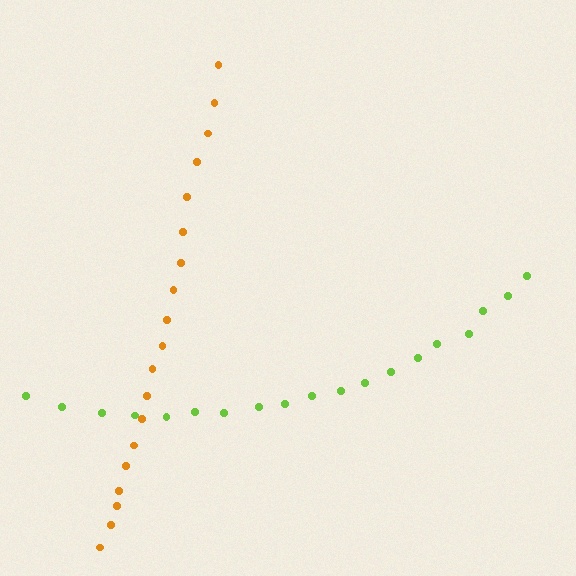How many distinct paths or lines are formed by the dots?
There are 2 distinct paths.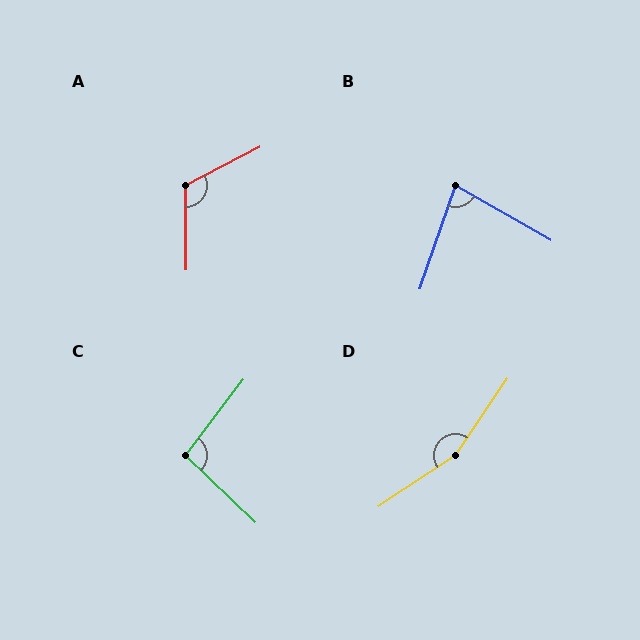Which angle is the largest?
D, at approximately 158 degrees.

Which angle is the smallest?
B, at approximately 79 degrees.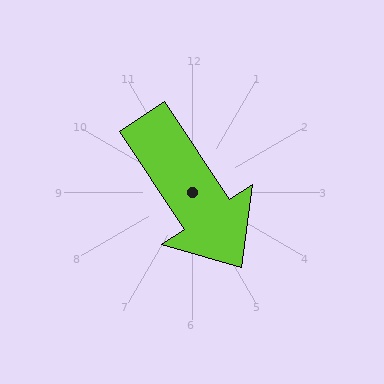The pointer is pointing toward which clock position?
Roughly 5 o'clock.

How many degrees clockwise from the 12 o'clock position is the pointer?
Approximately 147 degrees.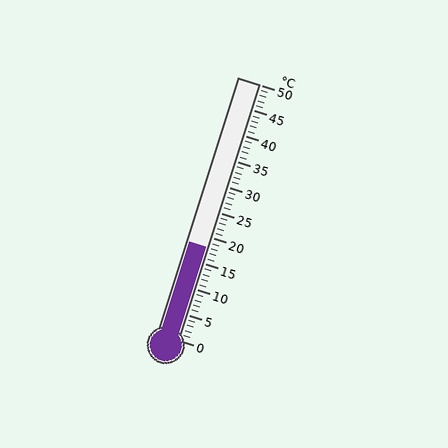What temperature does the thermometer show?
The thermometer shows approximately 18°C.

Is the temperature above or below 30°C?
The temperature is below 30°C.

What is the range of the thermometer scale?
The thermometer scale ranges from 0°C to 50°C.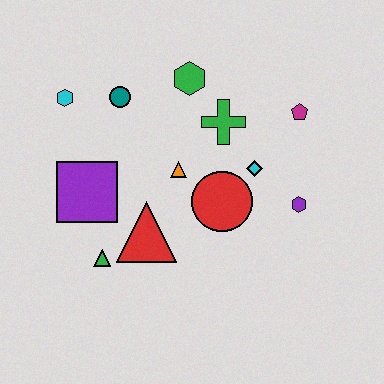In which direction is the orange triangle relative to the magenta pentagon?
The orange triangle is to the left of the magenta pentagon.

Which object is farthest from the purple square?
The magenta pentagon is farthest from the purple square.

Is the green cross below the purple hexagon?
No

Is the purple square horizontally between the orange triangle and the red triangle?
No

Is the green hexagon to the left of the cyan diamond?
Yes